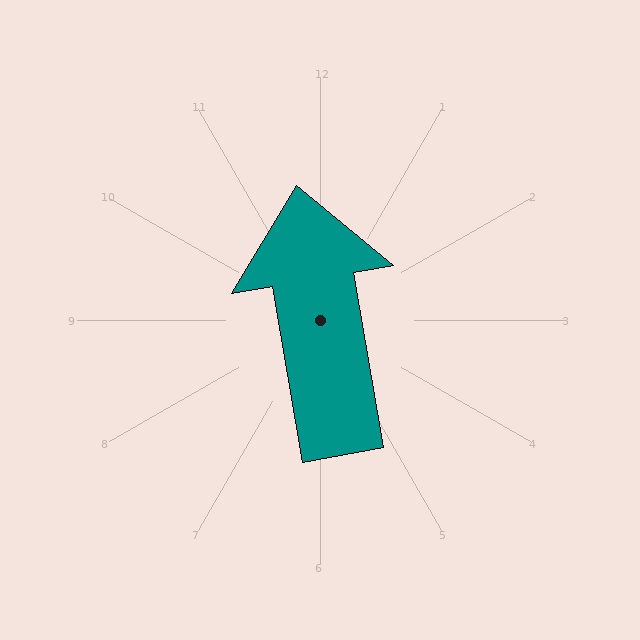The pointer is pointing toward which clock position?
Roughly 12 o'clock.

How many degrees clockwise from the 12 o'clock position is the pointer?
Approximately 350 degrees.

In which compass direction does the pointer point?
North.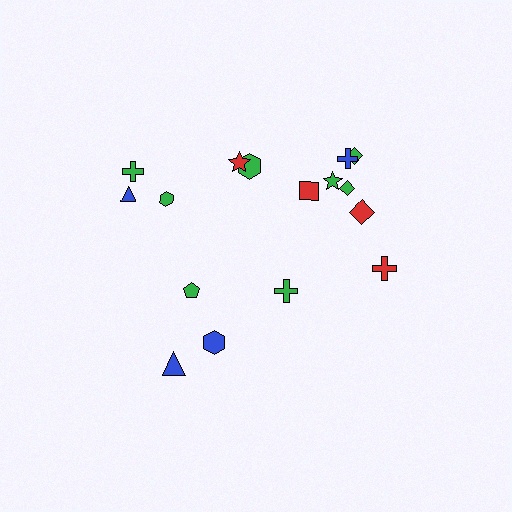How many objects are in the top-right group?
There are 7 objects.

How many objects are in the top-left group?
There are 5 objects.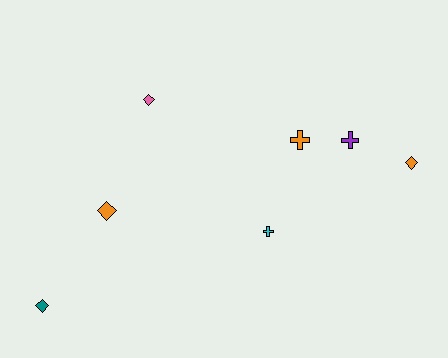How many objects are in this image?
There are 7 objects.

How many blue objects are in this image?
There are no blue objects.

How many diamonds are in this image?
There are 4 diamonds.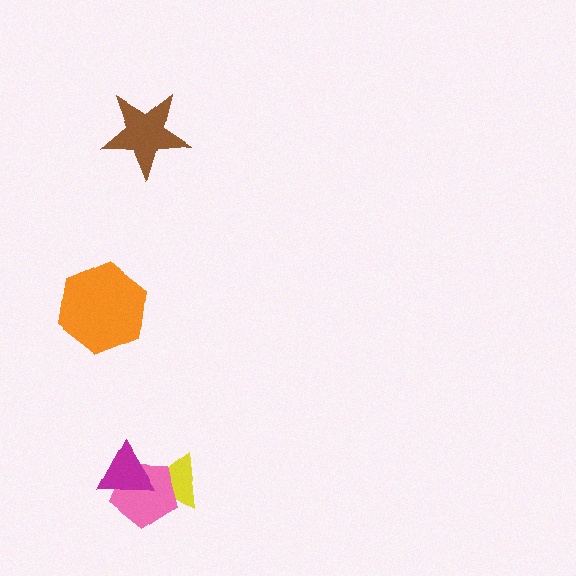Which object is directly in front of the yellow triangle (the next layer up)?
The pink pentagon is directly in front of the yellow triangle.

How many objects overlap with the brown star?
0 objects overlap with the brown star.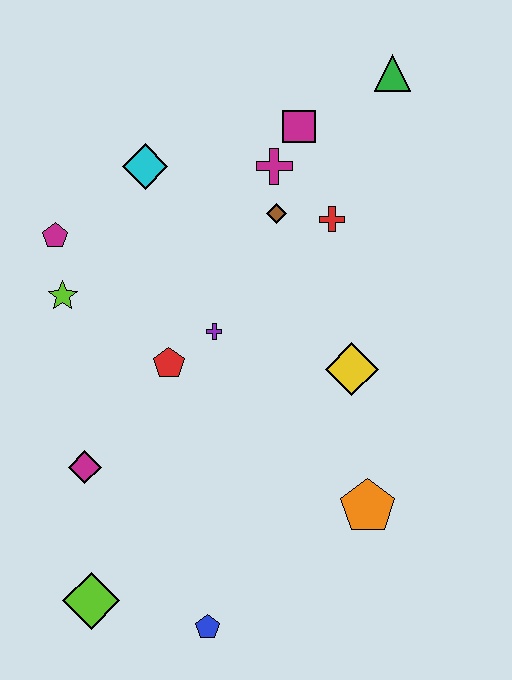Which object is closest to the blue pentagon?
The lime diamond is closest to the blue pentagon.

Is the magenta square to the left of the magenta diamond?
No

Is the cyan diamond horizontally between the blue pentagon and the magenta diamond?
Yes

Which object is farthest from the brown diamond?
The lime diamond is farthest from the brown diamond.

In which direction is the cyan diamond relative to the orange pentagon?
The cyan diamond is above the orange pentagon.